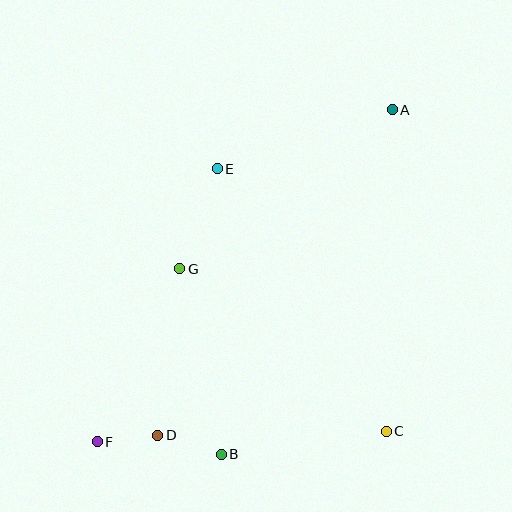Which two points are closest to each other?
Points D and F are closest to each other.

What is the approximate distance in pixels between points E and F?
The distance between E and F is approximately 298 pixels.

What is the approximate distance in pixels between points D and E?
The distance between D and E is approximately 273 pixels.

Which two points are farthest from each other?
Points A and F are farthest from each other.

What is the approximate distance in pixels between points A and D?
The distance between A and D is approximately 401 pixels.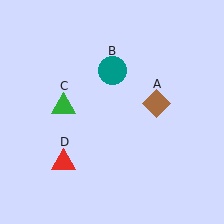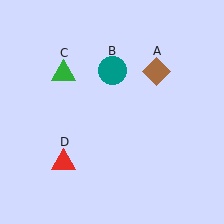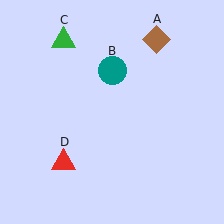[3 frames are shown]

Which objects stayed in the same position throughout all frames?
Teal circle (object B) and red triangle (object D) remained stationary.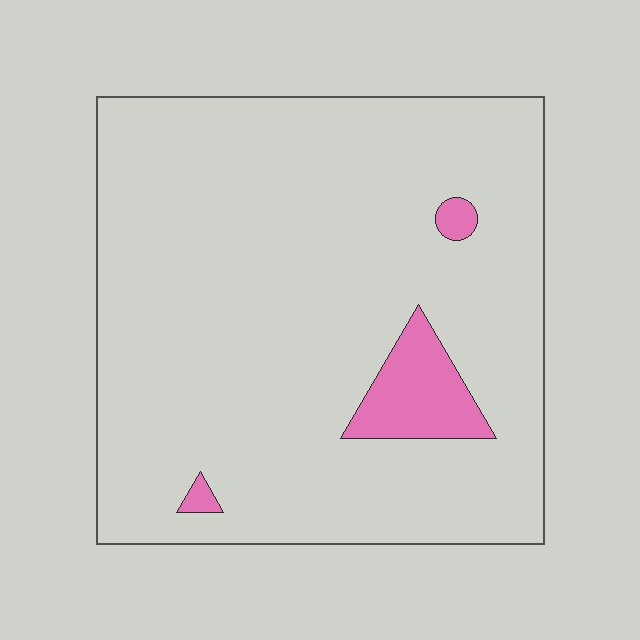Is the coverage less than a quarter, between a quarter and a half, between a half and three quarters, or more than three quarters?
Less than a quarter.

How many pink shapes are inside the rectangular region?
3.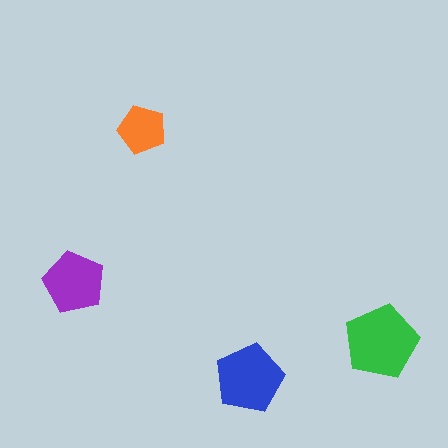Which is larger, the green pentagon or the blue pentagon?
The green one.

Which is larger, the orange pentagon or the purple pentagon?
The purple one.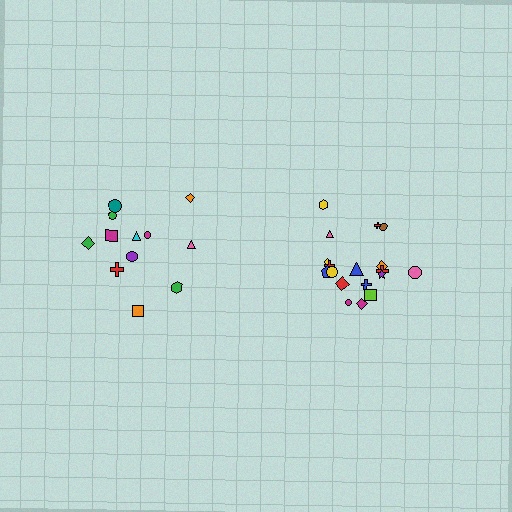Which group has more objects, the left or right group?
The right group.